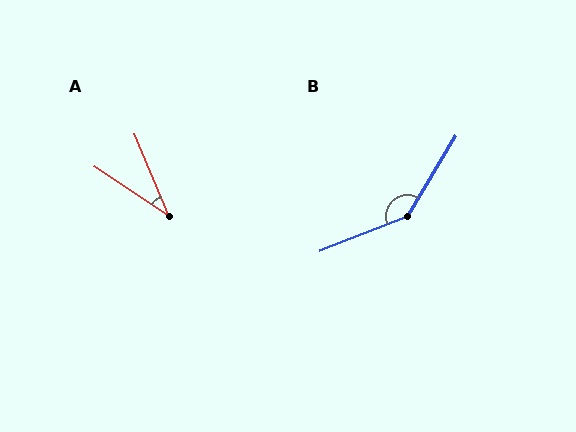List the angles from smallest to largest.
A (34°), B (142°).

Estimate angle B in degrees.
Approximately 142 degrees.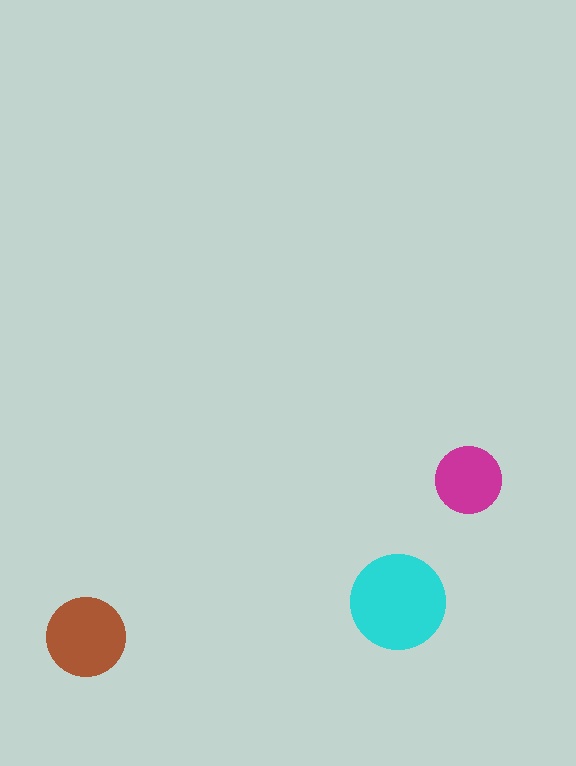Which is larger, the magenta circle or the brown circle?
The brown one.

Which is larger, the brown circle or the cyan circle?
The cyan one.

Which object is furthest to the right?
The magenta circle is rightmost.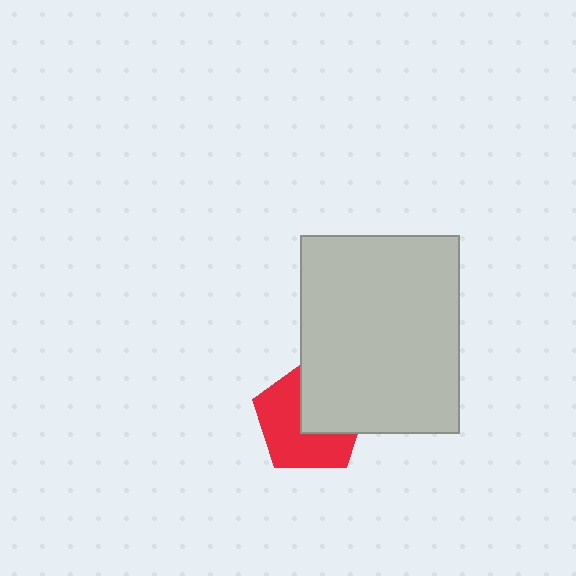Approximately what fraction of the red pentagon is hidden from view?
Roughly 43% of the red pentagon is hidden behind the light gray rectangle.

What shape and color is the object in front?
The object in front is a light gray rectangle.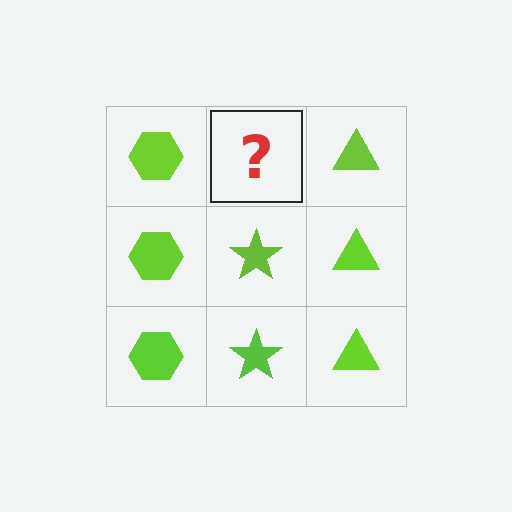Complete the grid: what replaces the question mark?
The question mark should be replaced with a lime star.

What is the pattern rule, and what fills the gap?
The rule is that each column has a consistent shape. The gap should be filled with a lime star.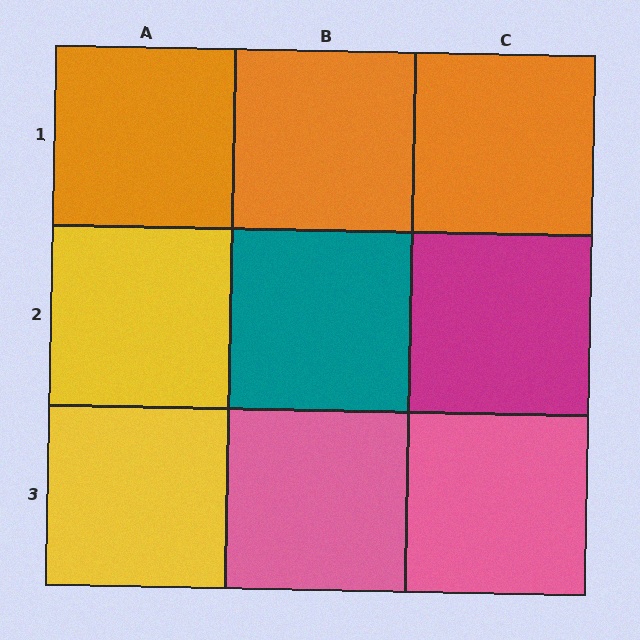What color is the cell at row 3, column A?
Yellow.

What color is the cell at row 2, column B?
Teal.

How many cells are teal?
1 cell is teal.